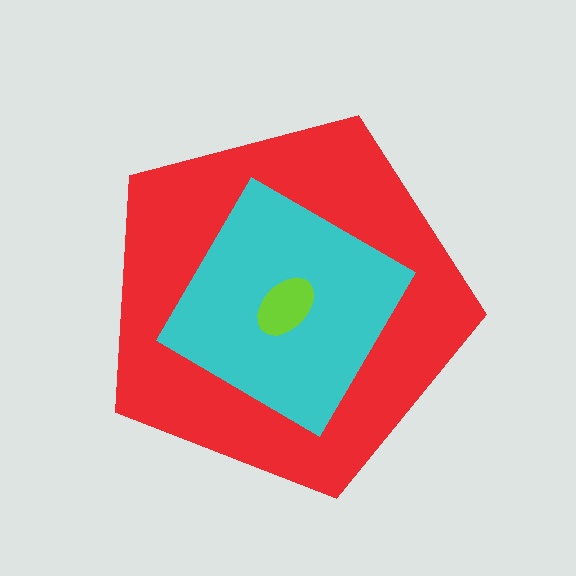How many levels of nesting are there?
3.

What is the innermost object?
The lime ellipse.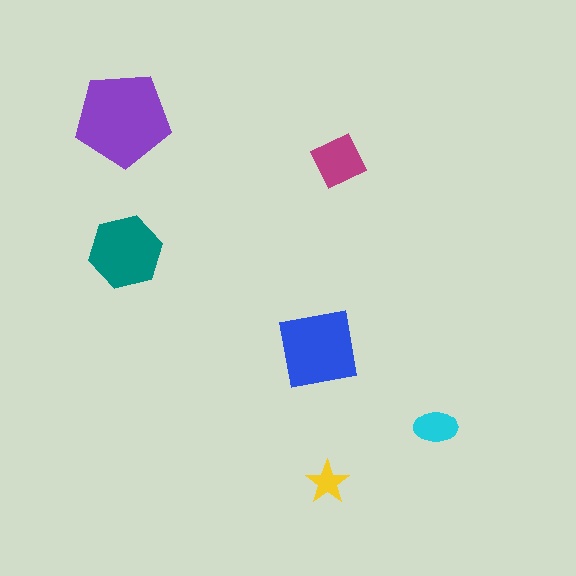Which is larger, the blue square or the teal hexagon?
The blue square.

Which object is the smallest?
The yellow star.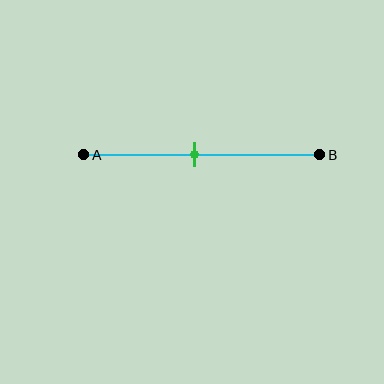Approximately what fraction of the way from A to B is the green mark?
The green mark is approximately 45% of the way from A to B.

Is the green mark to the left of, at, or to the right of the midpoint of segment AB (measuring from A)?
The green mark is approximately at the midpoint of segment AB.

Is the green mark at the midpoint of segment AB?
Yes, the mark is approximately at the midpoint.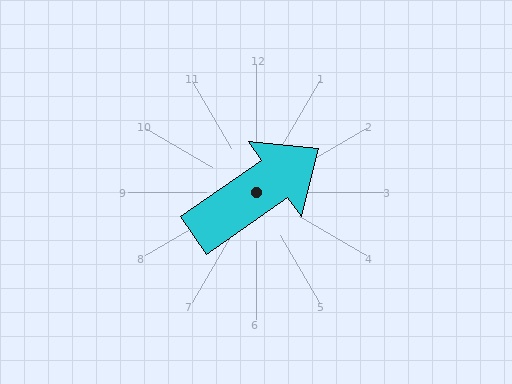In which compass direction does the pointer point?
Northeast.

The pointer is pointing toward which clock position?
Roughly 2 o'clock.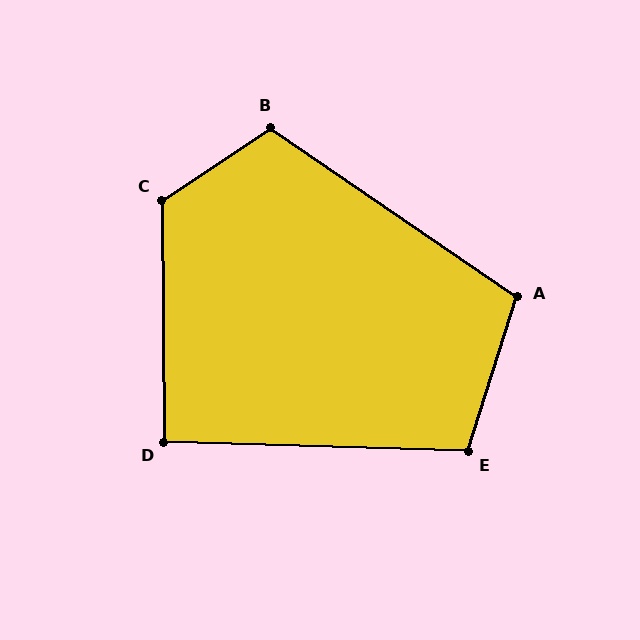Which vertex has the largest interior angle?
C, at approximately 123 degrees.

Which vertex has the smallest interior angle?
D, at approximately 92 degrees.